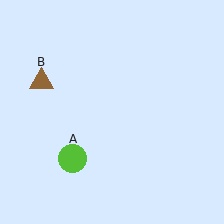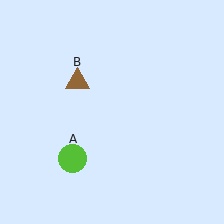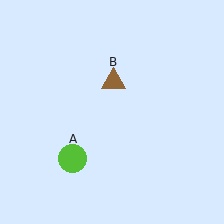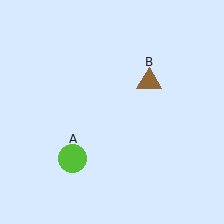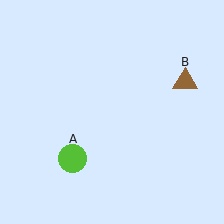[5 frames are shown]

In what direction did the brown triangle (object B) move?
The brown triangle (object B) moved right.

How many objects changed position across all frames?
1 object changed position: brown triangle (object B).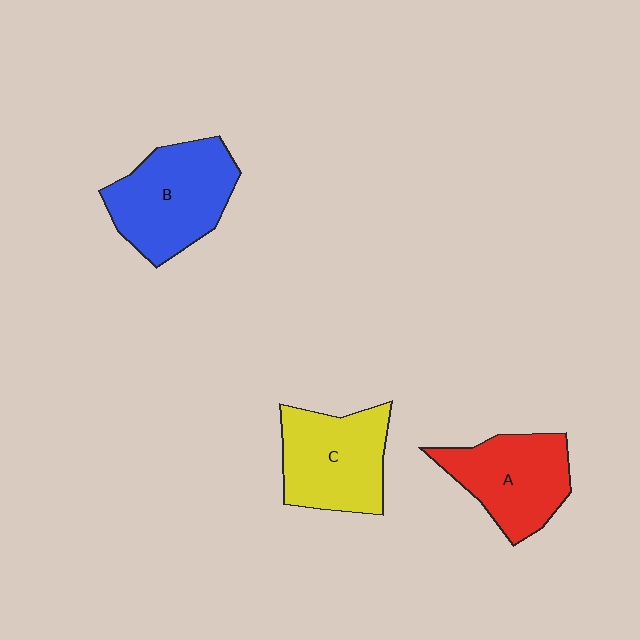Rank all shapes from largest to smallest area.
From largest to smallest: B (blue), C (yellow), A (red).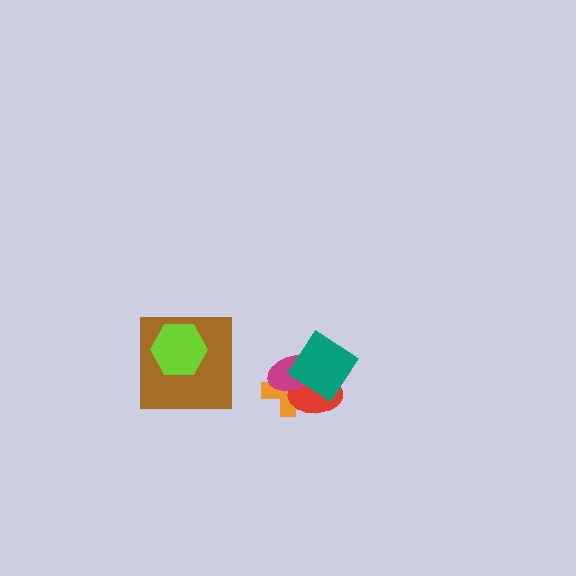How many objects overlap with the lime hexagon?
1 object overlaps with the lime hexagon.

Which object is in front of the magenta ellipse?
The teal diamond is in front of the magenta ellipse.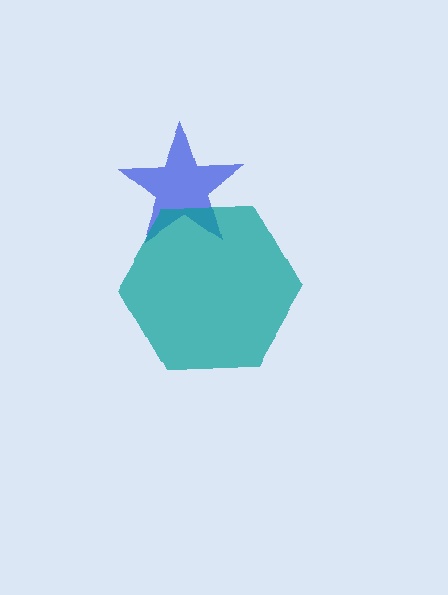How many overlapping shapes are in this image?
There are 2 overlapping shapes in the image.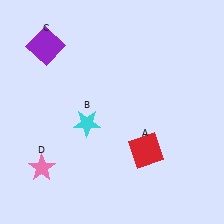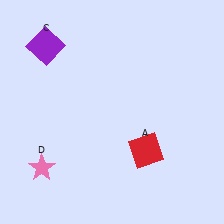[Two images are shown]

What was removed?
The cyan star (B) was removed in Image 2.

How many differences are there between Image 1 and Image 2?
There is 1 difference between the two images.